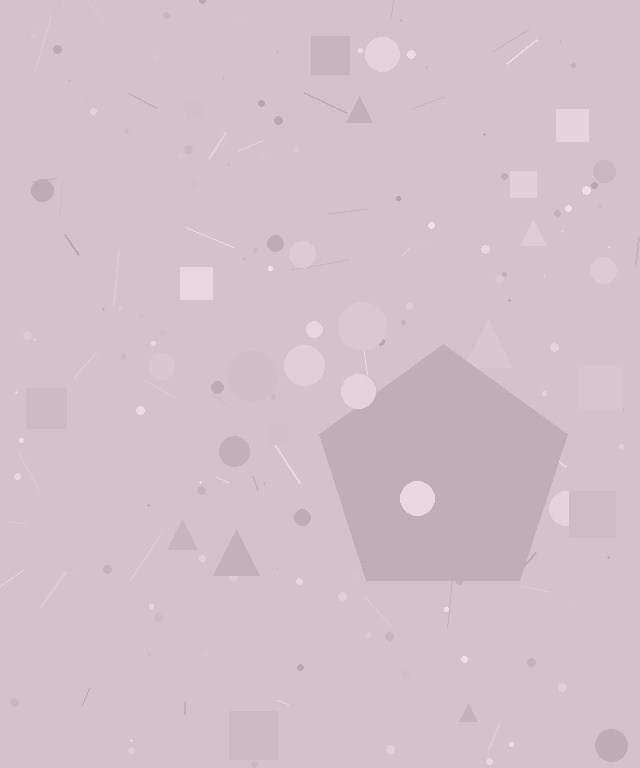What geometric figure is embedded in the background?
A pentagon is embedded in the background.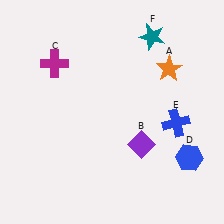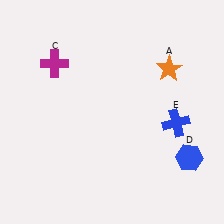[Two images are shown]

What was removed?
The purple diamond (B), the teal star (F) were removed in Image 2.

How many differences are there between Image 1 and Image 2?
There are 2 differences between the two images.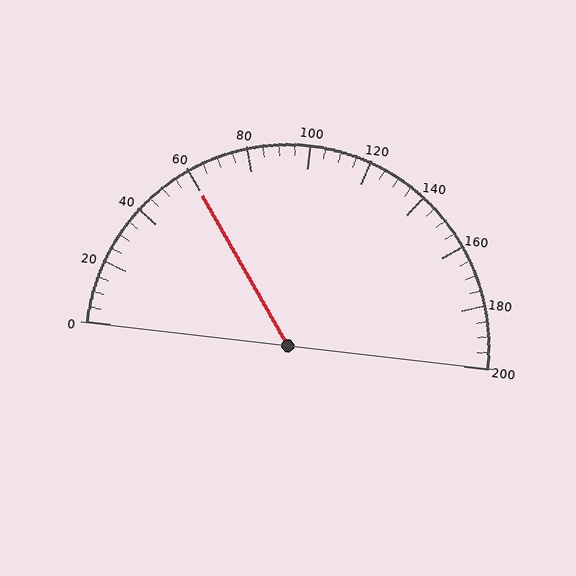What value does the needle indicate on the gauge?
The needle indicates approximately 60.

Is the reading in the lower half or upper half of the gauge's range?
The reading is in the lower half of the range (0 to 200).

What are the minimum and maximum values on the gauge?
The gauge ranges from 0 to 200.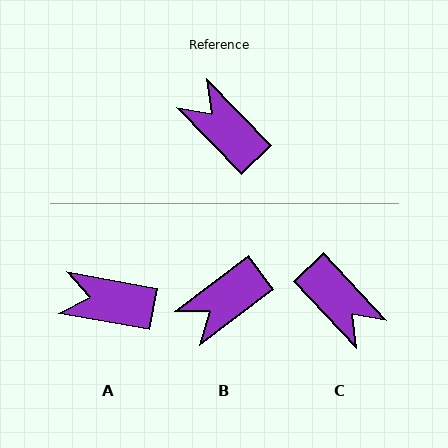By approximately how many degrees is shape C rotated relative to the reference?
Approximately 179 degrees counter-clockwise.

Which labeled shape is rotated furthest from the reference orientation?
C, about 179 degrees away.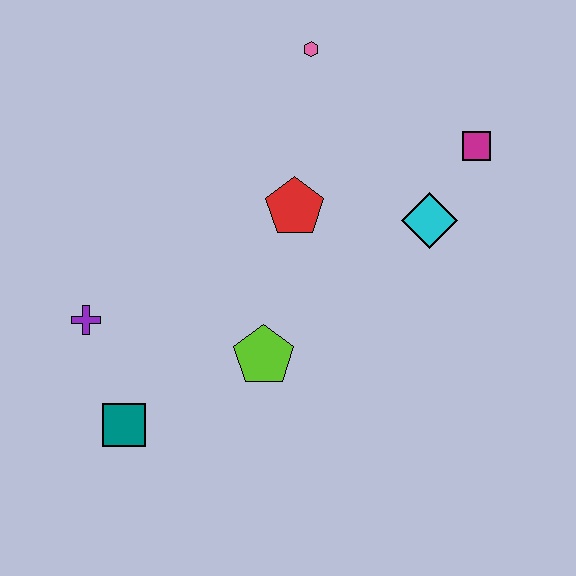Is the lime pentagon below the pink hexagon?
Yes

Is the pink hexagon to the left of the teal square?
No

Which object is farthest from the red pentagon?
The teal square is farthest from the red pentagon.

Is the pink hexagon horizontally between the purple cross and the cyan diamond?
Yes